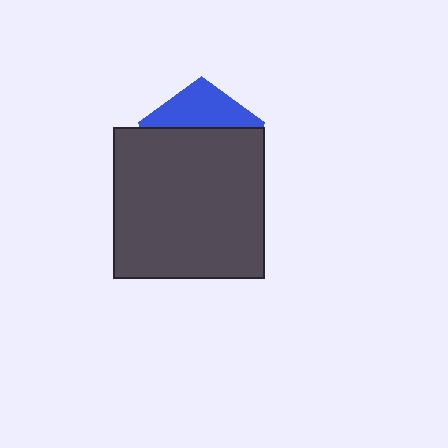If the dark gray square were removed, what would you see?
You would see the complete blue pentagon.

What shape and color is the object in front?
The object in front is a dark gray square.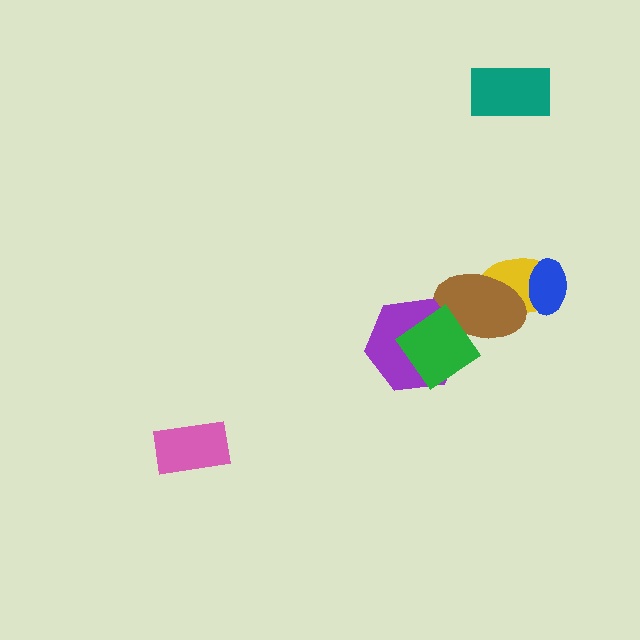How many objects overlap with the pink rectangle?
0 objects overlap with the pink rectangle.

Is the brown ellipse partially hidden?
Yes, it is partially covered by another shape.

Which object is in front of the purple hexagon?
The green diamond is in front of the purple hexagon.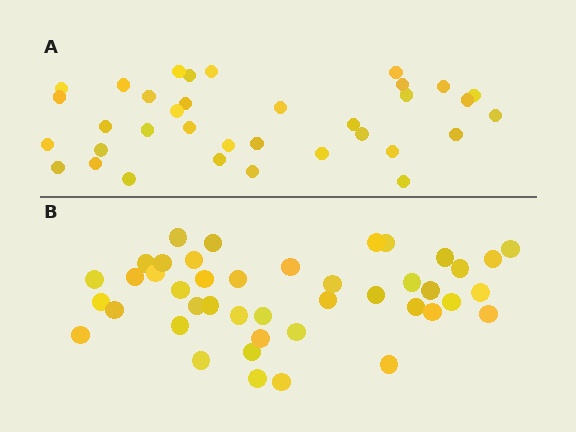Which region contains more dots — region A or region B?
Region B (the bottom region) has more dots.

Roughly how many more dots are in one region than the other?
Region B has roughly 8 or so more dots than region A.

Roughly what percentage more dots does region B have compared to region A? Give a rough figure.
About 25% more.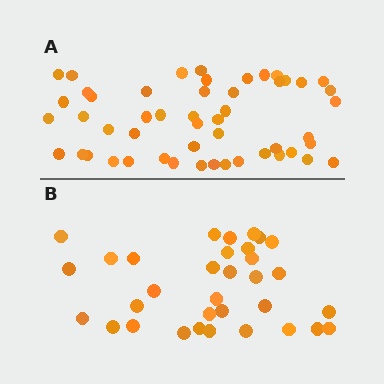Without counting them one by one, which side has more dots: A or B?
Region A (the top region) has more dots.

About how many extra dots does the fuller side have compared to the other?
Region A has approximately 20 more dots than region B.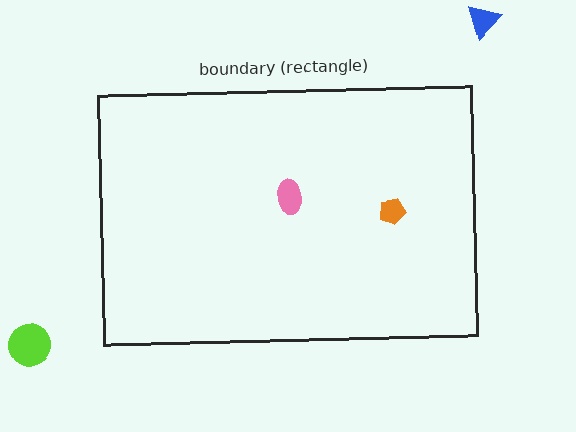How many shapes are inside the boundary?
2 inside, 2 outside.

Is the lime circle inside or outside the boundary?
Outside.